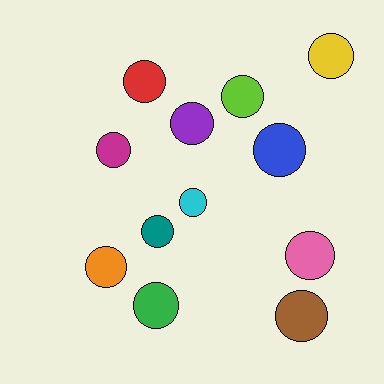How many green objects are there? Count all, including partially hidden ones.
There is 1 green object.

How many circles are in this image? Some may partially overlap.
There are 12 circles.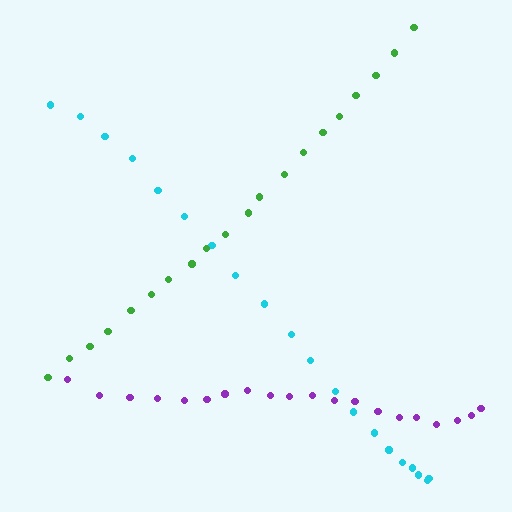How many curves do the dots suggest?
There are 3 distinct paths.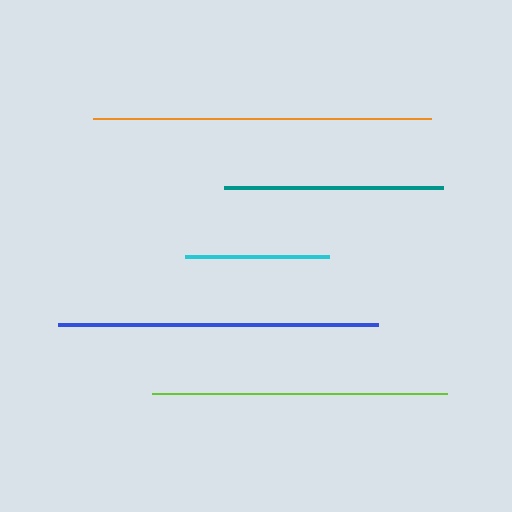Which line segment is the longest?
The orange line is the longest at approximately 337 pixels.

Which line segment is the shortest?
The cyan line is the shortest at approximately 144 pixels.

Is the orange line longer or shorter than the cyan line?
The orange line is longer than the cyan line.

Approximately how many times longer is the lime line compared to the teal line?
The lime line is approximately 1.3 times the length of the teal line.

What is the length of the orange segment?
The orange segment is approximately 337 pixels long.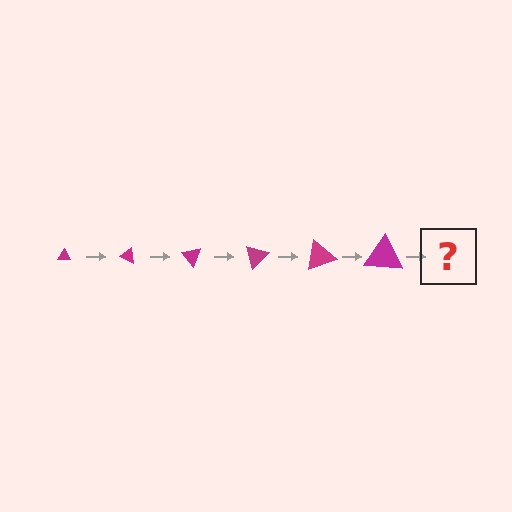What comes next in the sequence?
The next element should be a triangle, larger than the previous one and rotated 150 degrees from the start.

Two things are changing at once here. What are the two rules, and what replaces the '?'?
The two rules are that the triangle grows larger each step and it rotates 25 degrees each step. The '?' should be a triangle, larger than the previous one and rotated 150 degrees from the start.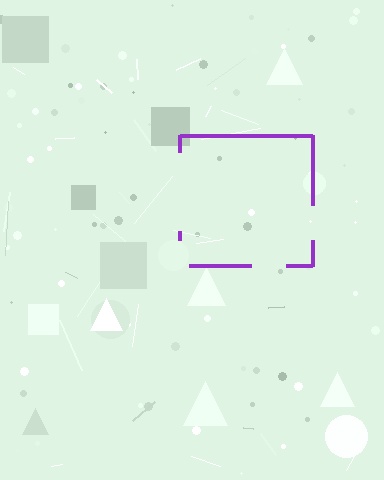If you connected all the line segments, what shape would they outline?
They would outline a square.